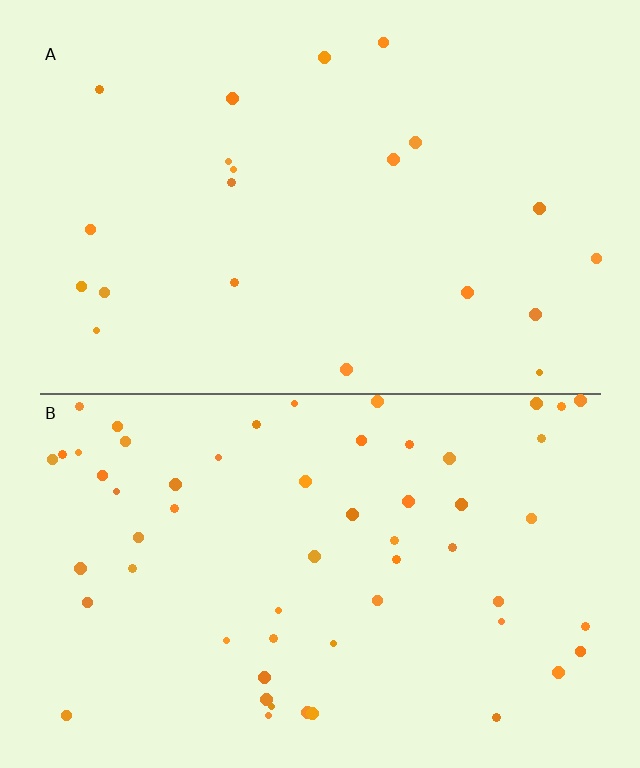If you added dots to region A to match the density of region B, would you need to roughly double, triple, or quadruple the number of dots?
Approximately triple.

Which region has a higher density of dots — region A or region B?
B (the bottom).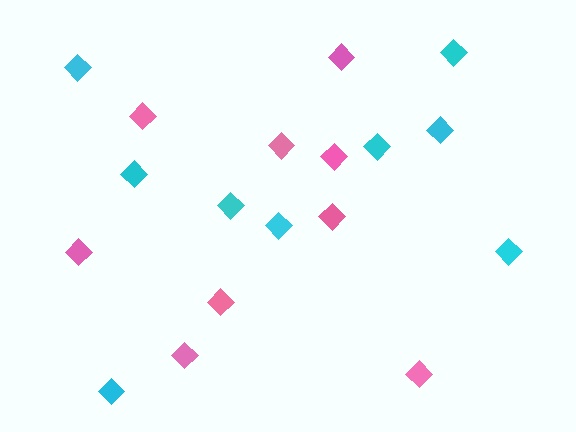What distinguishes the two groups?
There are 2 groups: one group of cyan diamonds (9) and one group of pink diamonds (9).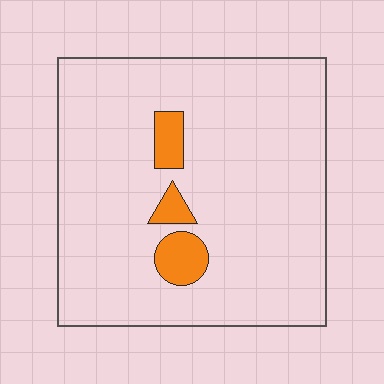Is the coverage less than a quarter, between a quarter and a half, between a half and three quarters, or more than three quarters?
Less than a quarter.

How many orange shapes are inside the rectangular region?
3.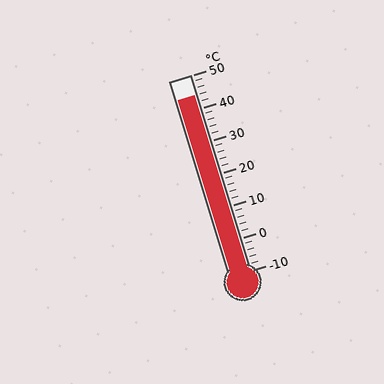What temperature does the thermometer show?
The thermometer shows approximately 44°C.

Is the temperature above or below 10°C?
The temperature is above 10°C.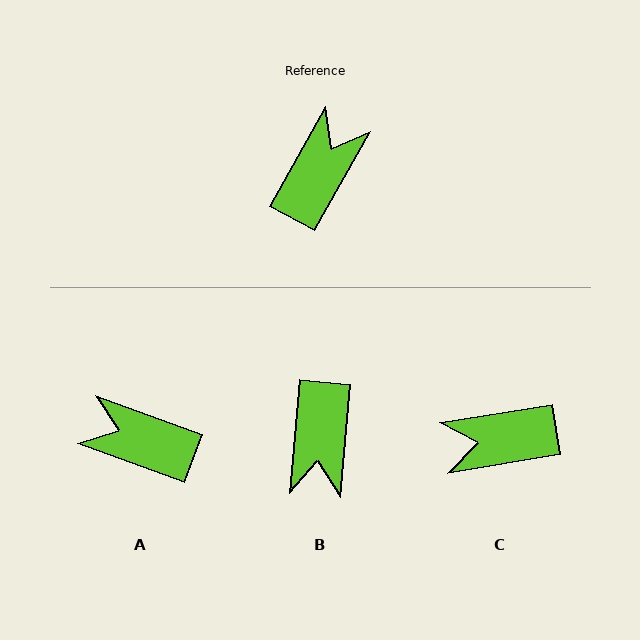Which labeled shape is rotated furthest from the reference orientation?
B, about 156 degrees away.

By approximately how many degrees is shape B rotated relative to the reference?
Approximately 156 degrees clockwise.